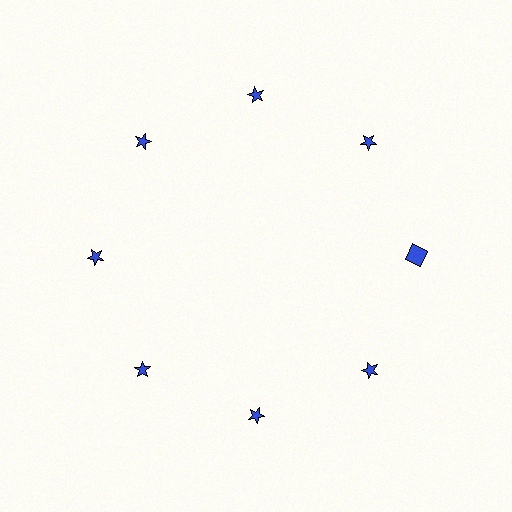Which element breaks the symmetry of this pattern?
The blue square at roughly the 3 o'clock position breaks the symmetry. All other shapes are blue stars.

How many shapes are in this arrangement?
There are 8 shapes arranged in a ring pattern.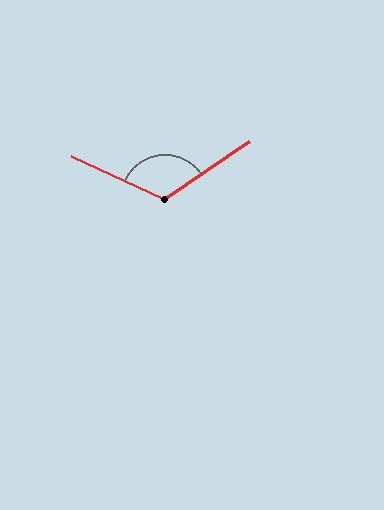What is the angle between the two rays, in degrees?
Approximately 121 degrees.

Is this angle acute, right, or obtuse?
It is obtuse.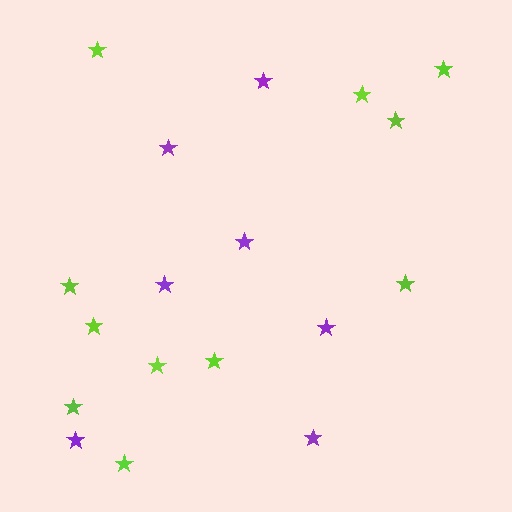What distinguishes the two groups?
There are 2 groups: one group of lime stars (11) and one group of purple stars (7).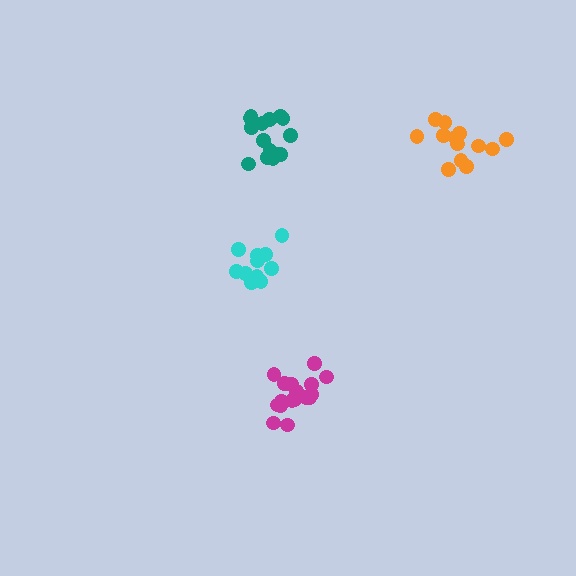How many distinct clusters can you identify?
There are 4 distinct clusters.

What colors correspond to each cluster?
The clusters are colored: orange, cyan, magenta, teal.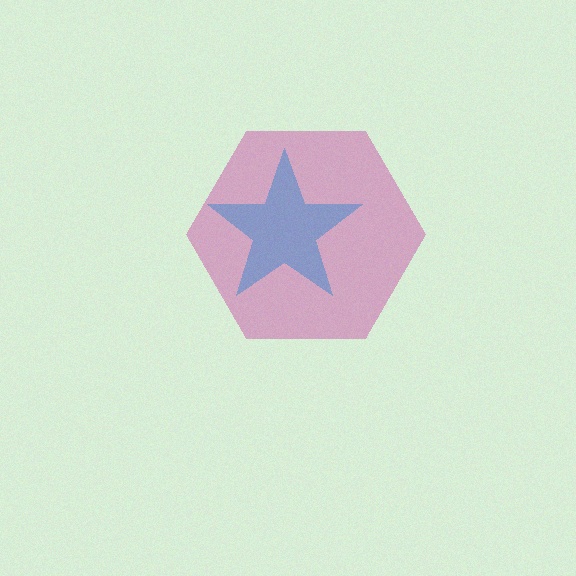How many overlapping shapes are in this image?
There are 2 overlapping shapes in the image.